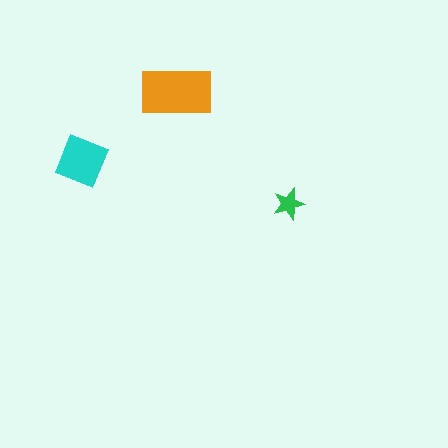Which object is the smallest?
The green star.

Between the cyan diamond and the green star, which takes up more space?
The cyan diamond.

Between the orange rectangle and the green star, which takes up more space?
The orange rectangle.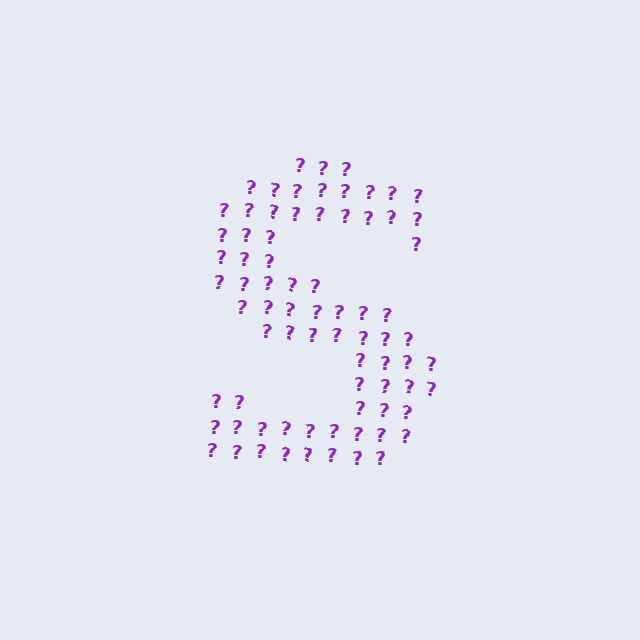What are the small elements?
The small elements are question marks.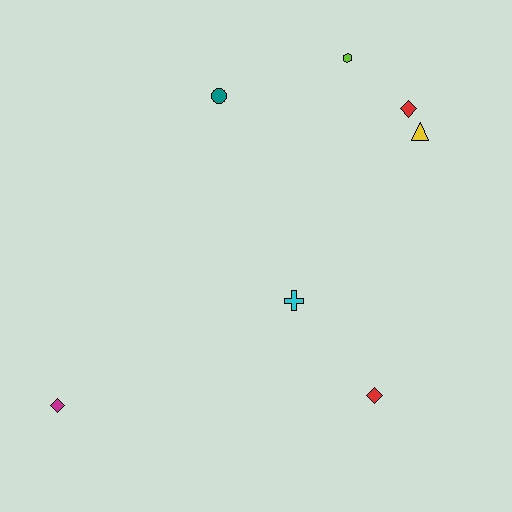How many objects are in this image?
There are 7 objects.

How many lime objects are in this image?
There is 1 lime object.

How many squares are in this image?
There are no squares.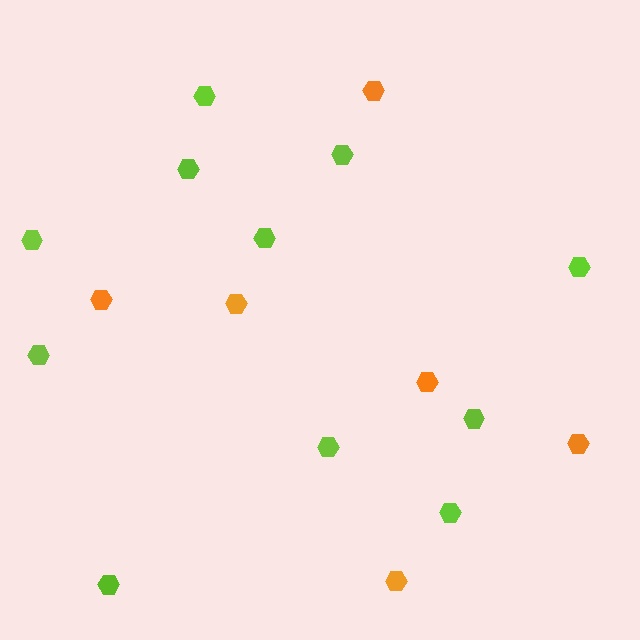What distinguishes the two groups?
There are 2 groups: one group of orange hexagons (6) and one group of lime hexagons (11).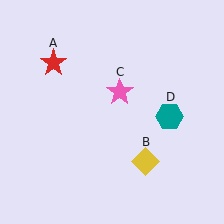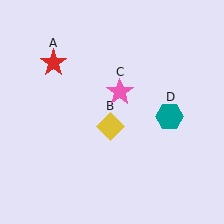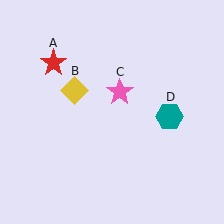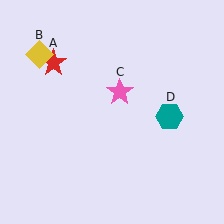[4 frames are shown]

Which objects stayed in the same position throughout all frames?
Red star (object A) and pink star (object C) and teal hexagon (object D) remained stationary.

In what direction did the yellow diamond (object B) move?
The yellow diamond (object B) moved up and to the left.